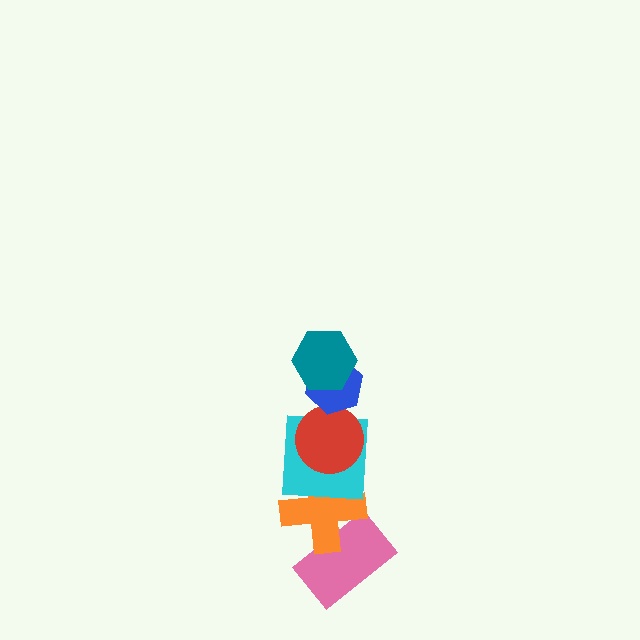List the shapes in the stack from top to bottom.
From top to bottom: the teal hexagon, the blue hexagon, the red circle, the cyan square, the orange cross, the pink rectangle.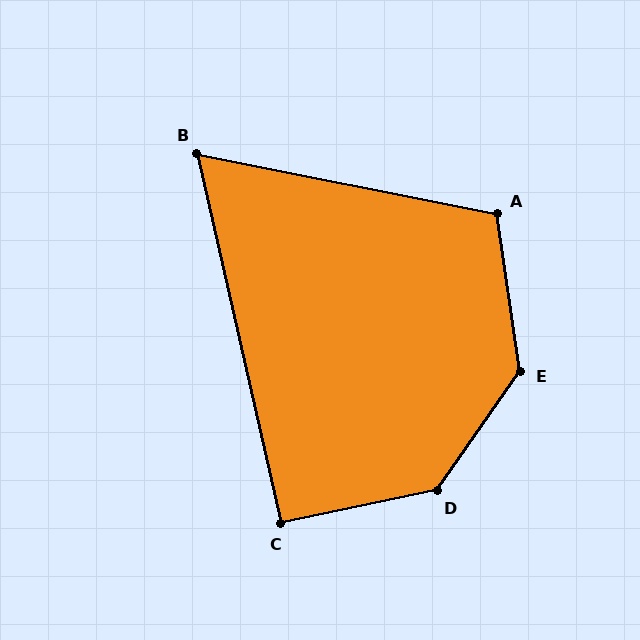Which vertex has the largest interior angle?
E, at approximately 137 degrees.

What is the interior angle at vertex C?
Approximately 91 degrees (approximately right).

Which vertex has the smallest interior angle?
B, at approximately 66 degrees.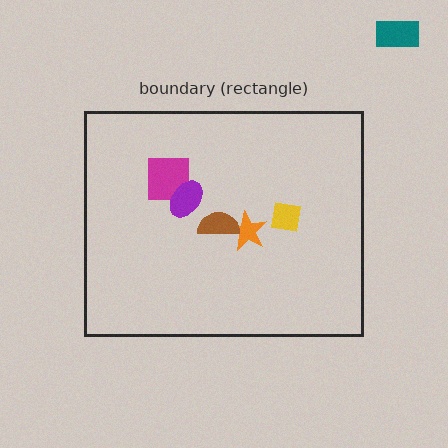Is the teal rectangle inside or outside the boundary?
Outside.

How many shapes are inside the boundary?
5 inside, 1 outside.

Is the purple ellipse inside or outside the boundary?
Inside.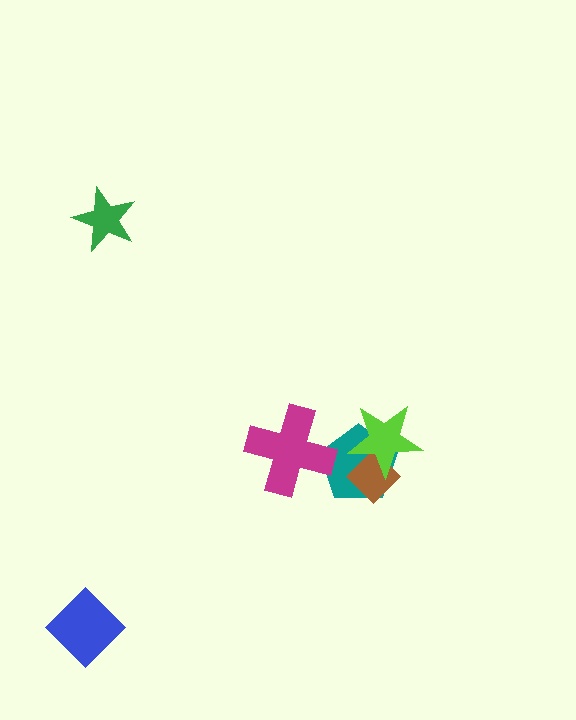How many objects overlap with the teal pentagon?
3 objects overlap with the teal pentagon.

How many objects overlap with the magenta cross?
1 object overlaps with the magenta cross.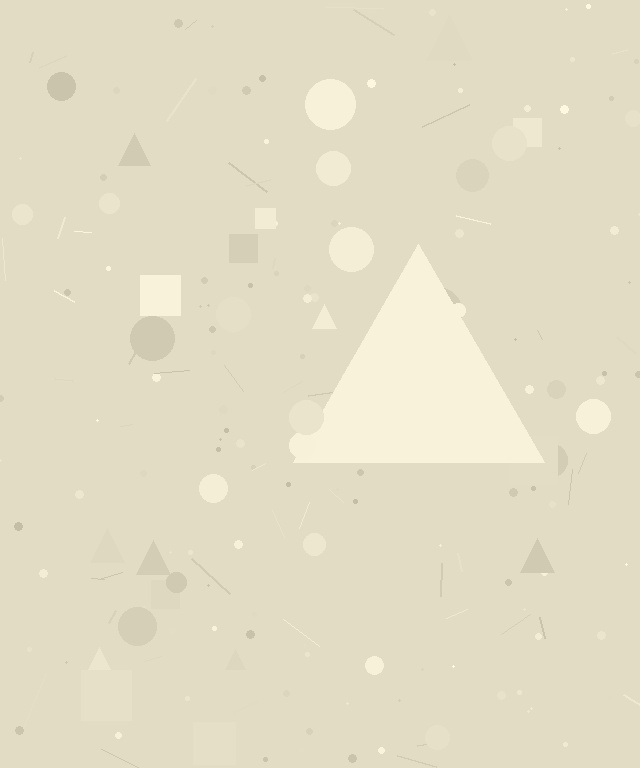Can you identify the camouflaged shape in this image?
The camouflaged shape is a triangle.